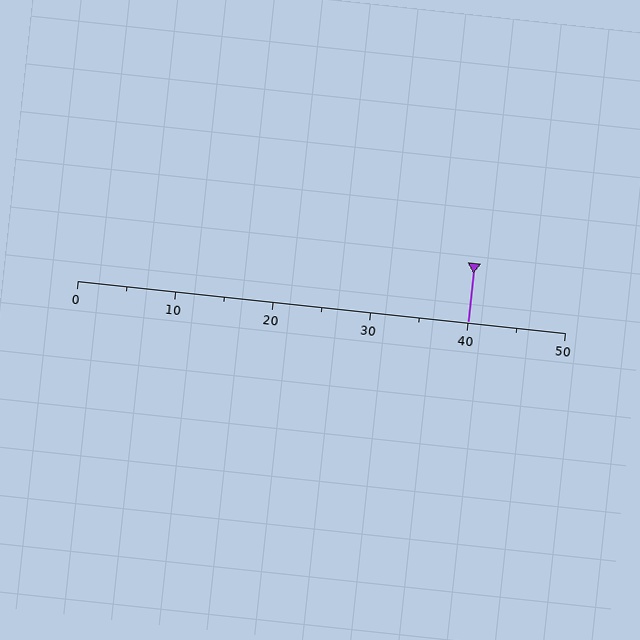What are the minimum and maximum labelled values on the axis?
The axis runs from 0 to 50.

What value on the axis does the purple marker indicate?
The marker indicates approximately 40.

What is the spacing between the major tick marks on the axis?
The major ticks are spaced 10 apart.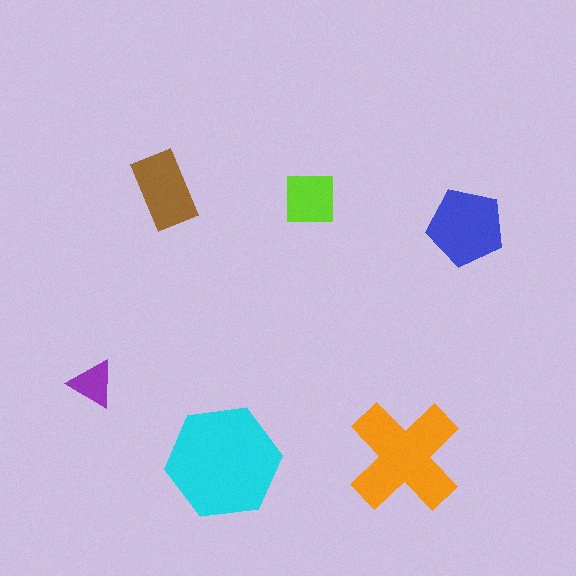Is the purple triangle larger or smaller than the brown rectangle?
Smaller.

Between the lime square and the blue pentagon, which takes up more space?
The blue pentagon.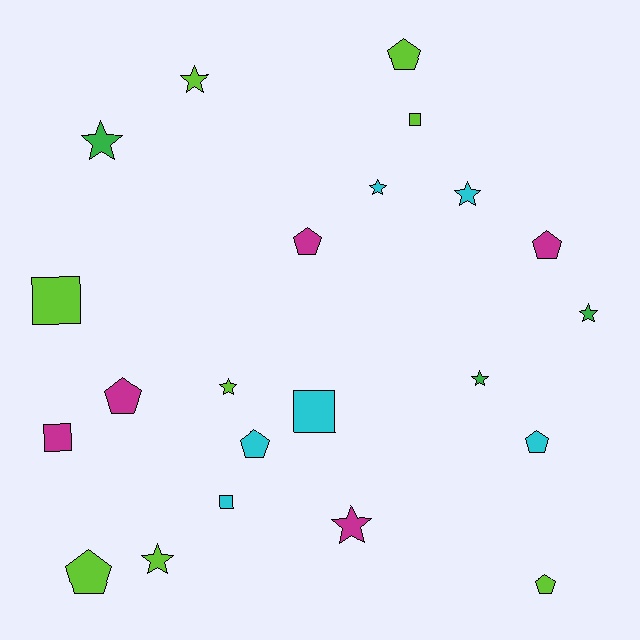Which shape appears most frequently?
Star, with 9 objects.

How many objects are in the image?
There are 22 objects.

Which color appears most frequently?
Lime, with 8 objects.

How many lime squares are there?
There are 2 lime squares.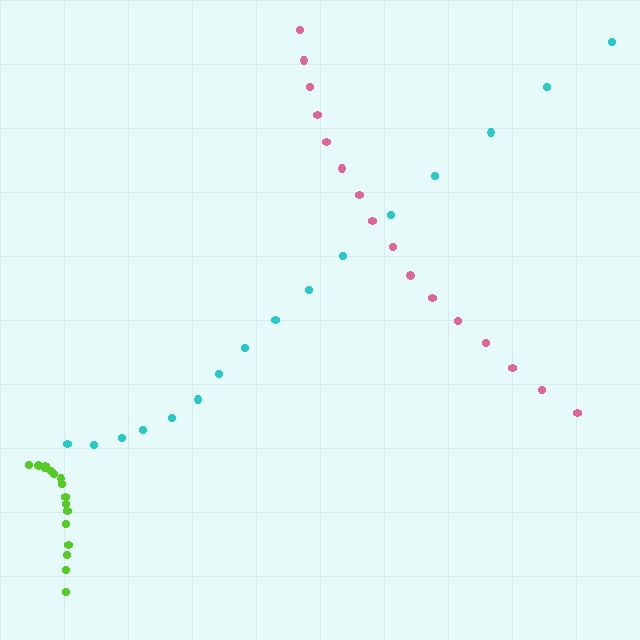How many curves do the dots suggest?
There are 3 distinct paths.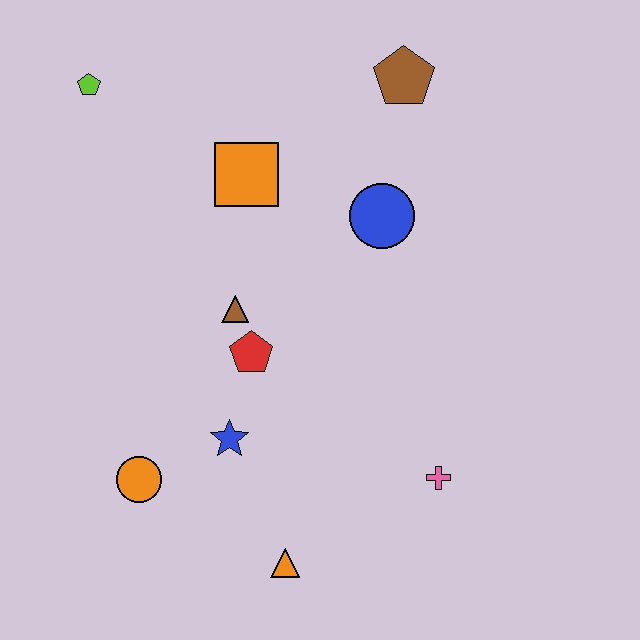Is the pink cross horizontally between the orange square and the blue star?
No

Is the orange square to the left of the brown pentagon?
Yes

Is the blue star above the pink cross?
Yes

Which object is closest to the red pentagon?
The brown triangle is closest to the red pentagon.